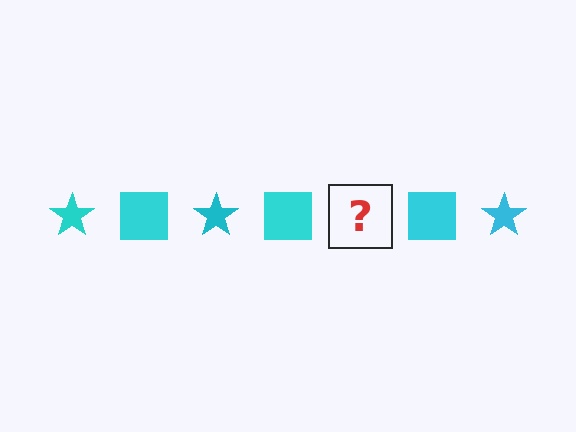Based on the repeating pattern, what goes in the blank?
The blank should be a cyan star.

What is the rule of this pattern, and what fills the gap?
The rule is that the pattern cycles through star, square shapes in cyan. The gap should be filled with a cyan star.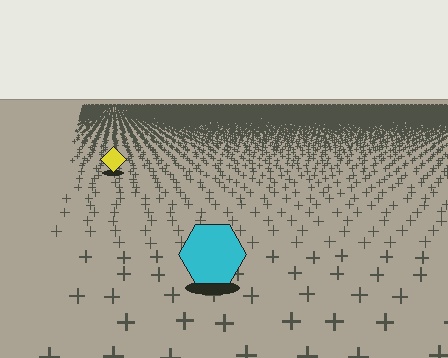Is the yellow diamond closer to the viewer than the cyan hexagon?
No. The cyan hexagon is closer — you can tell from the texture gradient: the ground texture is coarser near it.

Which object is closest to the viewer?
The cyan hexagon is closest. The texture marks near it are larger and more spread out.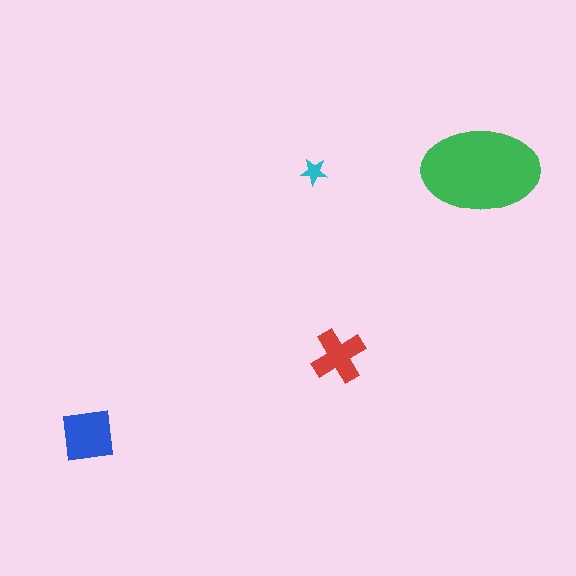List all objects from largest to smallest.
The green ellipse, the blue square, the red cross, the cyan star.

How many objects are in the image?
There are 4 objects in the image.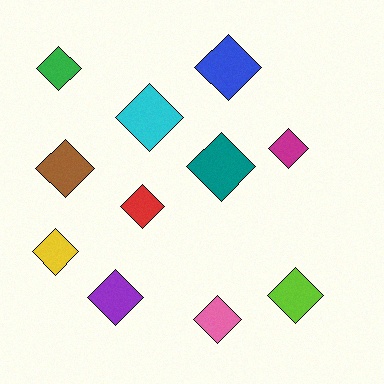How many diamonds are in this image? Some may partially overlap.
There are 11 diamonds.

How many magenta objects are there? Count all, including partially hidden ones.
There is 1 magenta object.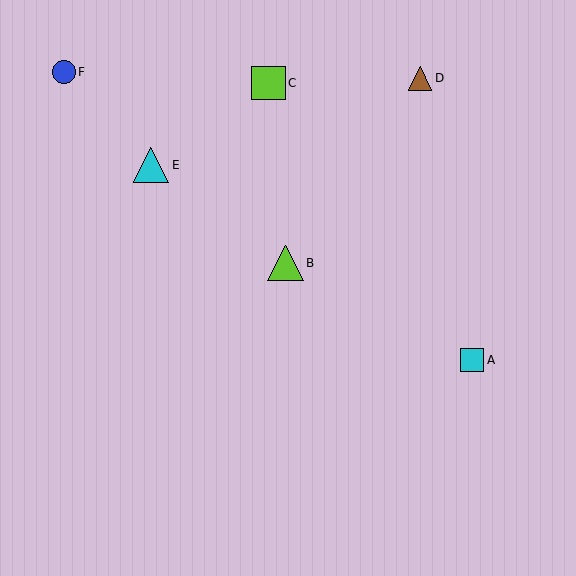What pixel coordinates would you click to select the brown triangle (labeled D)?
Click at (420, 79) to select the brown triangle D.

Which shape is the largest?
The cyan triangle (labeled E) is the largest.